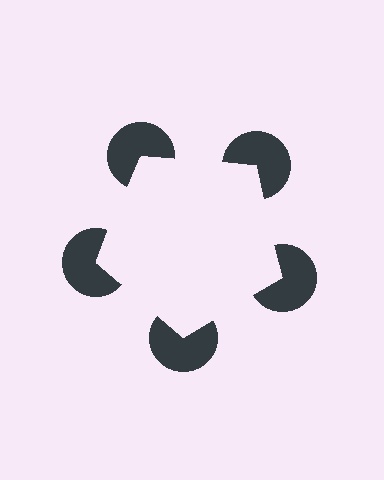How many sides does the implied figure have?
5 sides.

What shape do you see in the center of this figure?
An illusory pentagon — its edges are inferred from the aligned wedge cuts in the pac-man discs, not physically drawn.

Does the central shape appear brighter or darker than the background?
It typically appears slightly brighter than the background, even though no actual brightness change is drawn.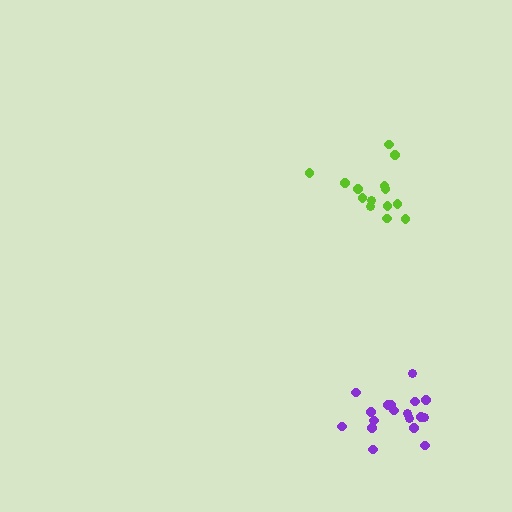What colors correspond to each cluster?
The clusters are colored: lime, purple.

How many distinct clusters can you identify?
There are 2 distinct clusters.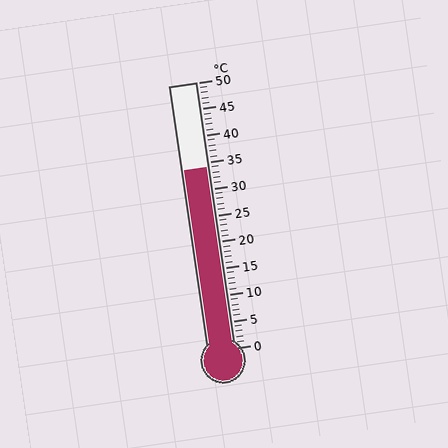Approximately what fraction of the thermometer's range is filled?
The thermometer is filled to approximately 70% of its range.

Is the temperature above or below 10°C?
The temperature is above 10°C.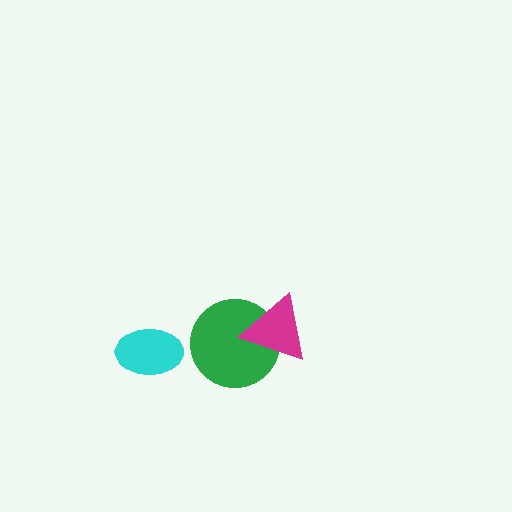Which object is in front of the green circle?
The magenta triangle is in front of the green circle.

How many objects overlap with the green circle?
1 object overlaps with the green circle.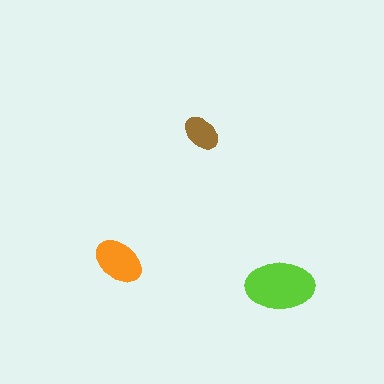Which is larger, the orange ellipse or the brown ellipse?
The orange one.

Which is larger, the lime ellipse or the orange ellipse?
The lime one.